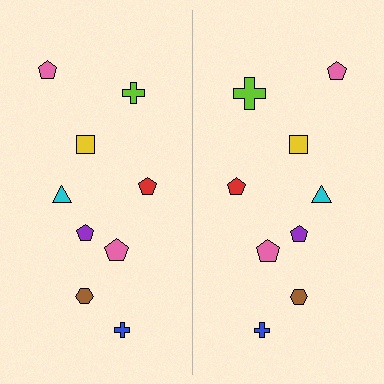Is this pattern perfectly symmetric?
No, the pattern is not perfectly symmetric. The lime cross on the right side has a different size than its mirror counterpart.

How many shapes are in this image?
There are 18 shapes in this image.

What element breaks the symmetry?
The lime cross on the right side has a different size than its mirror counterpart.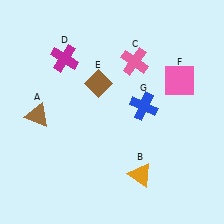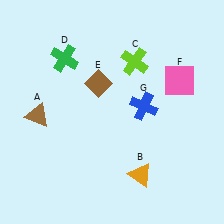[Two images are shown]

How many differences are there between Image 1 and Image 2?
There are 2 differences between the two images.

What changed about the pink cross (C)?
In Image 1, C is pink. In Image 2, it changed to lime.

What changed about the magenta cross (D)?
In Image 1, D is magenta. In Image 2, it changed to green.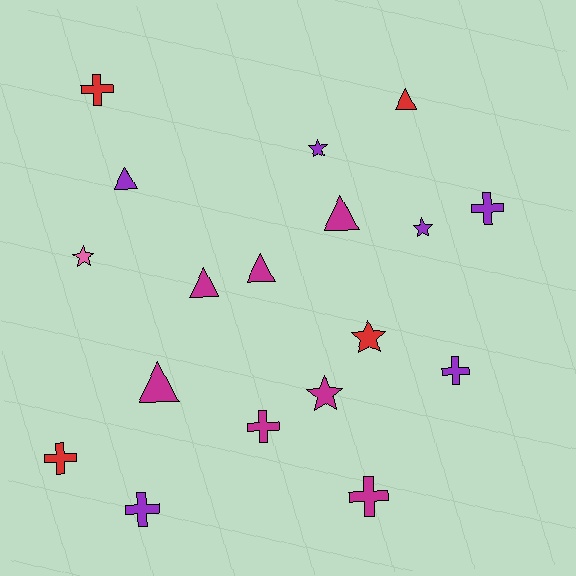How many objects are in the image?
There are 18 objects.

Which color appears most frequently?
Magenta, with 7 objects.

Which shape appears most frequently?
Cross, with 7 objects.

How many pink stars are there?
There is 1 pink star.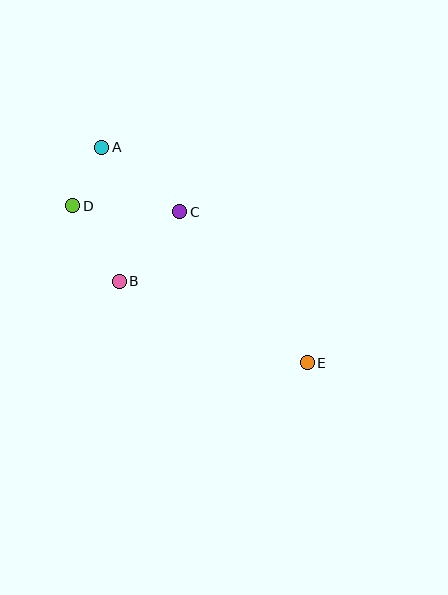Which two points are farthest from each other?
Points A and E are farthest from each other.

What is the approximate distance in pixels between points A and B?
The distance between A and B is approximately 135 pixels.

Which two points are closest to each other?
Points A and D are closest to each other.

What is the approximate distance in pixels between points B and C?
The distance between B and C is approximately 92 pixels.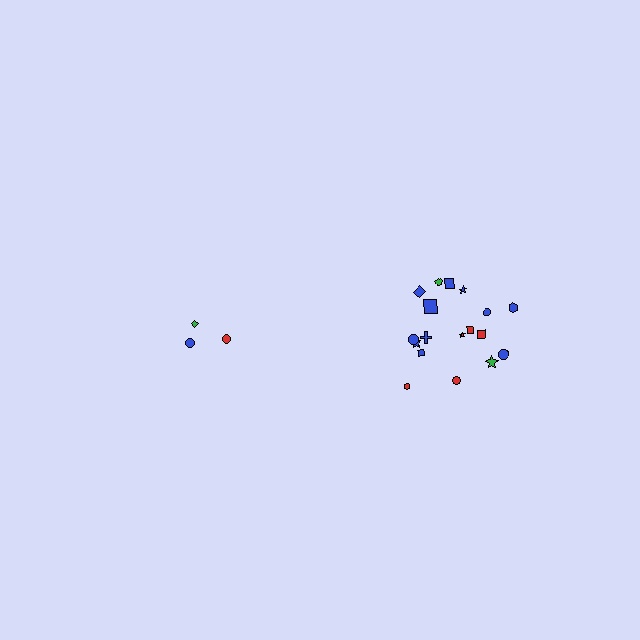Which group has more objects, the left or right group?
The right group.